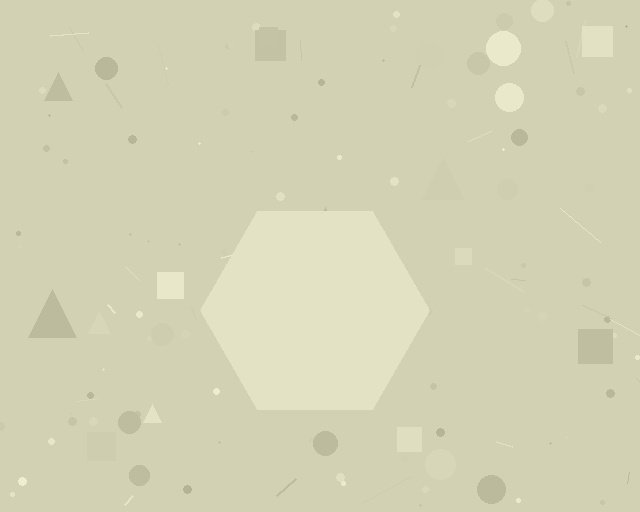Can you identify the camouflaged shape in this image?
The camouflaged shape is a hexagon.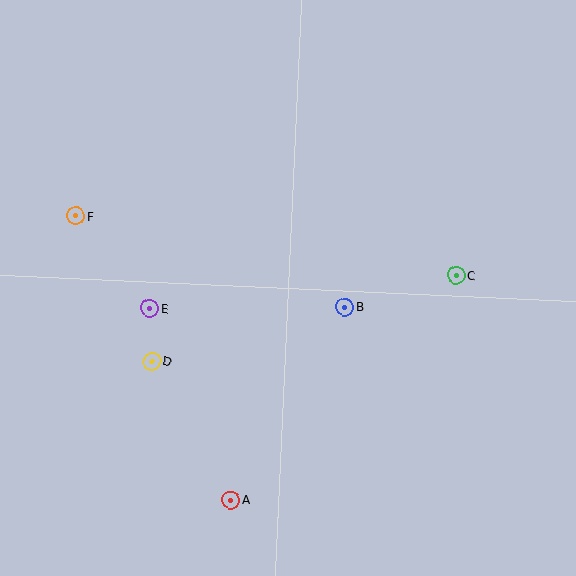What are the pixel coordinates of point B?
Point B is at (345, 307).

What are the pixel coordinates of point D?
Point D is at (152, 361).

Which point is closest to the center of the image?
Point B at (345, 307) is closest to the center.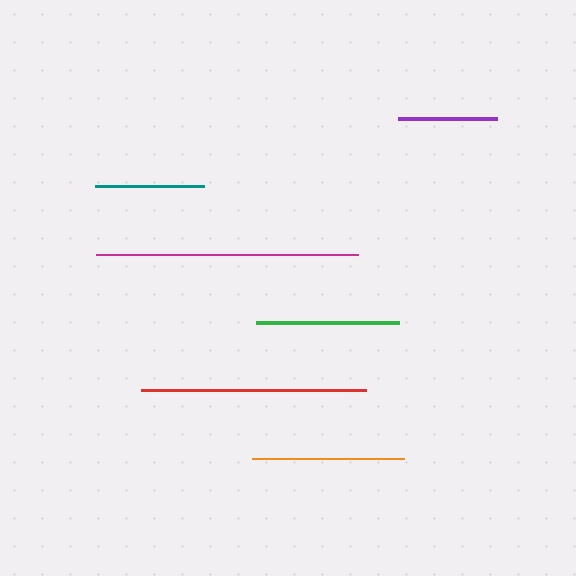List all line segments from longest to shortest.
From longest to shortest: magenta, red, orange, green, teal, purple.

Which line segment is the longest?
The magenta line is the longest at approximately 262 pixels.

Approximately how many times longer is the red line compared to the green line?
The red line is approximately 1.6 times the length of the green line.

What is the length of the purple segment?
The purple segment is approximately 100 pixels long.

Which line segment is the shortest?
The purple line is the shortest at approximately 100 pixels.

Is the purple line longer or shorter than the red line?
The red line is longer than the purple line.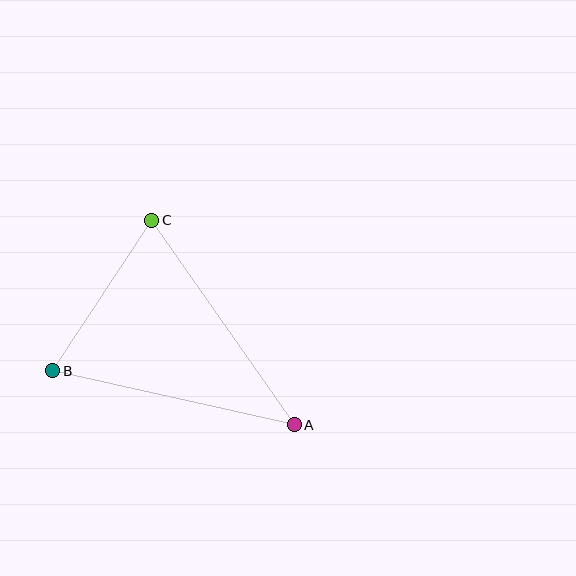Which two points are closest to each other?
Points B and C are closest to each other.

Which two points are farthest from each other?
Points A and C are farthest from each other.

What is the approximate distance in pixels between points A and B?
The distance between A and B is approximately 248 pixels.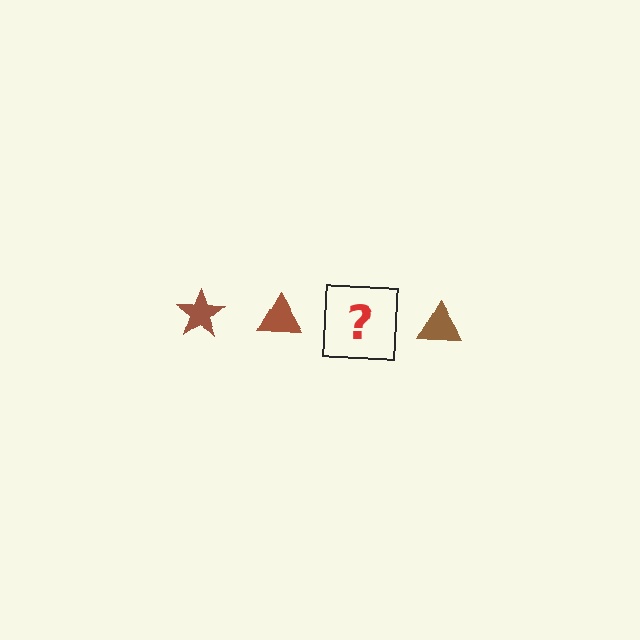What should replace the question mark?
The question mark should be replaced with a brown star.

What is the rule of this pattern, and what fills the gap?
The rule is that the pattern cycles through star, triangle shapes in brown. The gap should be filled with a brown star.